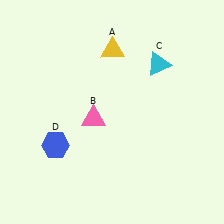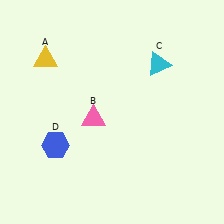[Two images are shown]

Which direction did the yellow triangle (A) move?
The yellow triangle (A) moved left.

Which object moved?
The yellow triangle (A) moved left.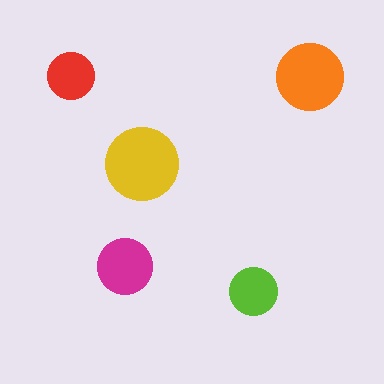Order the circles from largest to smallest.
the yellow one, the orange one, the magenta one, the lime one, the red one.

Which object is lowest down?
The lime circle is bottommost.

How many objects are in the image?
There are 5 objects in the image.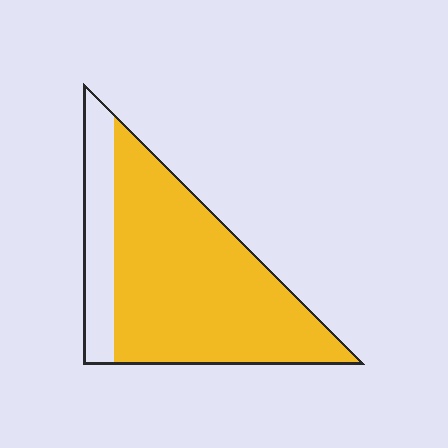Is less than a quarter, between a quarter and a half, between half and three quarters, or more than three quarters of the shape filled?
More than three quarters.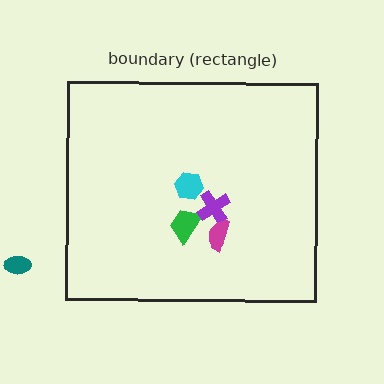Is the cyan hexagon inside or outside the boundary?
Inside.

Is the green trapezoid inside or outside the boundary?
Inside.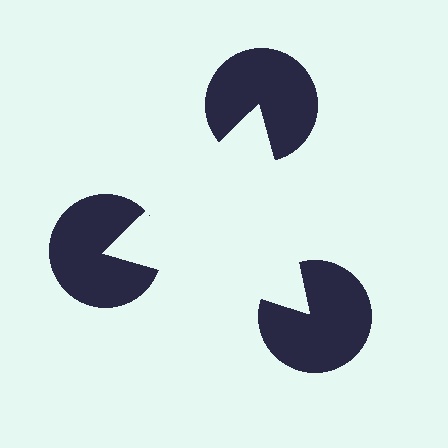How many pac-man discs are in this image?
There are 3 — one at each vertex of the illusory triangle.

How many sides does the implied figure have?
3 sides.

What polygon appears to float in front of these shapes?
An illusory triangle — its edges are inferred from the aligned wedge cuts in the pac-man discs, not physically drawn.